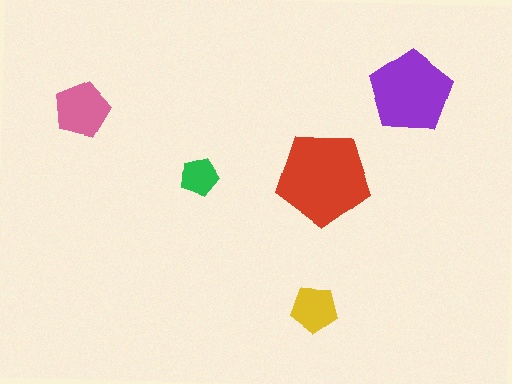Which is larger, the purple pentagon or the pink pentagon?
The purple one.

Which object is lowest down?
The yellow pentagon is bottommost.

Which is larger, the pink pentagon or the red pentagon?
The red one.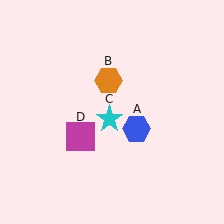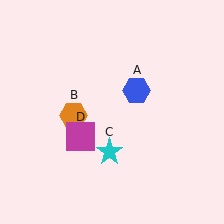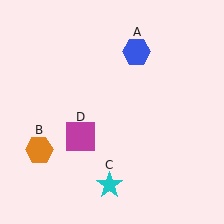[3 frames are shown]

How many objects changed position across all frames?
3 objects changed position: blue hexagon (object A), orange hexagon (object B), cyan star (object C).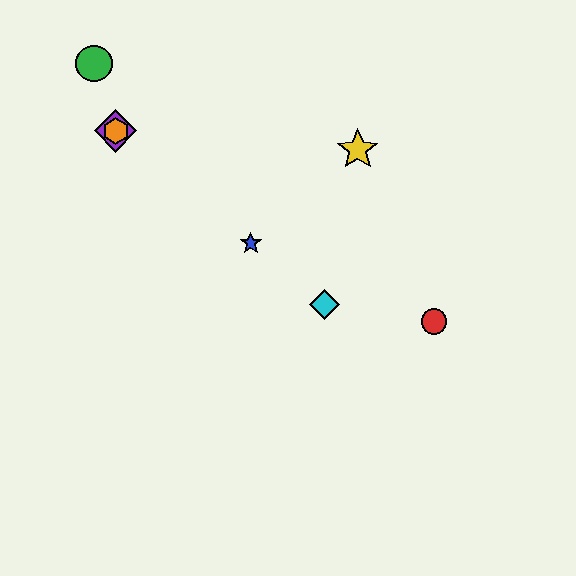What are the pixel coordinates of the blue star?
The blue star is at (251, 243).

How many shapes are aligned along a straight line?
4 shapes (the blue star, the purple diamond, the orange hexagon, the cyan diamond) are aligned along a straight line.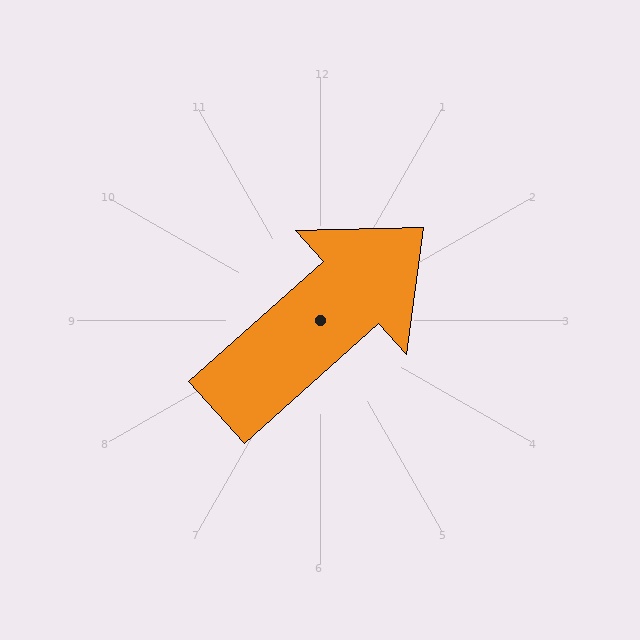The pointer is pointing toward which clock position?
Roughly 2 o'clock.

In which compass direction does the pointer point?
Northeast.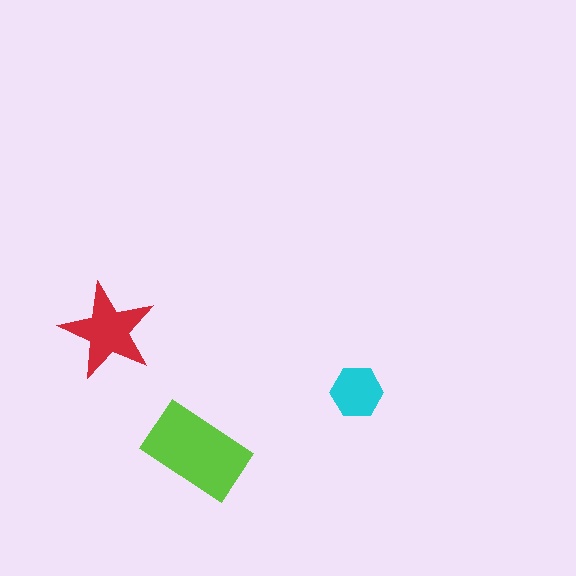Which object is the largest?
The lime rectangle.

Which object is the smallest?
The cyan hexagon.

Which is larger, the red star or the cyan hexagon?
The red star.